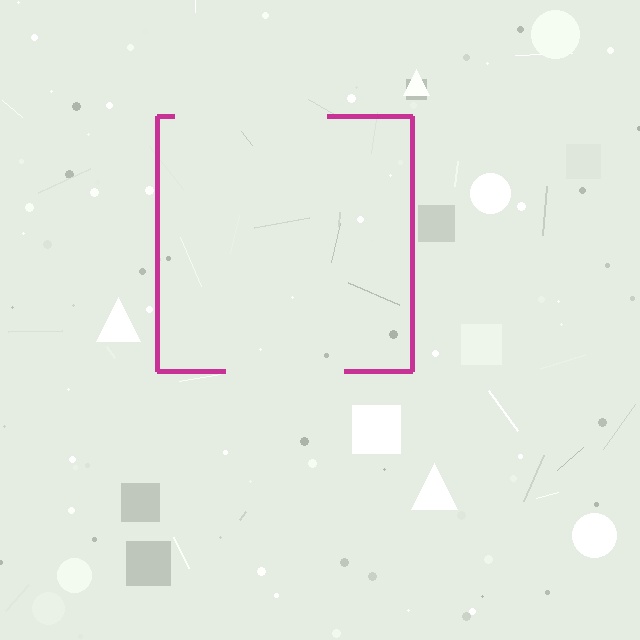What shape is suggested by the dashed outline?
The dashed outline suggests a square.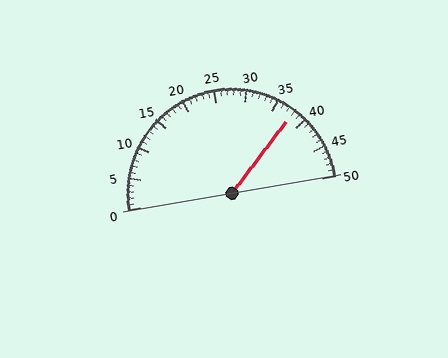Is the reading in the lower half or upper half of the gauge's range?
The reading is in the upper half of the range (0 to 50).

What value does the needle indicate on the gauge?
The needle indicates approximately 38.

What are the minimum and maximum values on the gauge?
The gauge ranges from 0 to 50.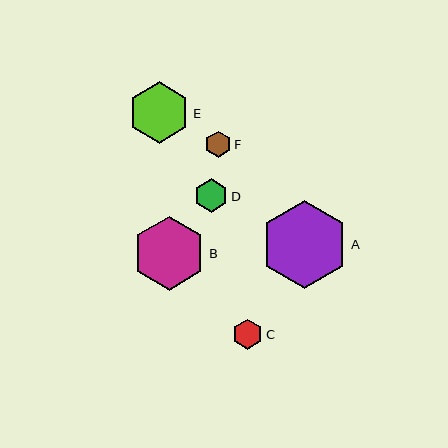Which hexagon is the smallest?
Hexagon F is the smallest with a size of approximately 26 pixels.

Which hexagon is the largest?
Hexagon A is the largest with a size of approximately 88 pixels.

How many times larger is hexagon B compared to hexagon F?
Hexagon B is approximately 2.8 times the size of hexagon F.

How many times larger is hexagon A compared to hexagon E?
Hexagon A is approximately 1.4 times the size of hexagon E.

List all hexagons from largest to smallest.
From largest to smallest: A, B, E, D, C, F.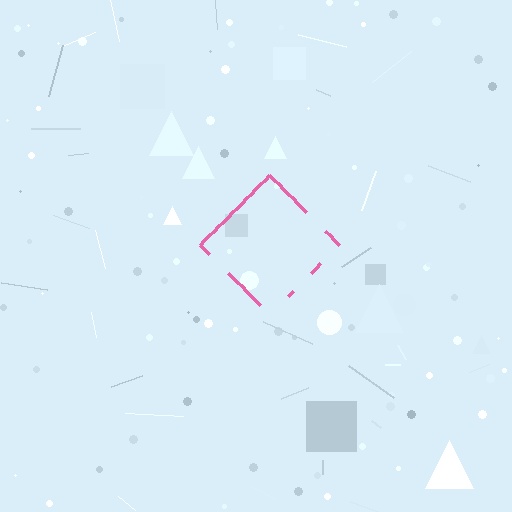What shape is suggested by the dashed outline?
The dashed outline suggests a diamond.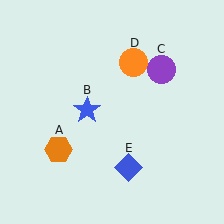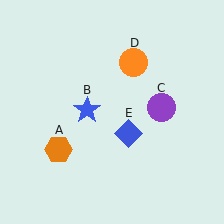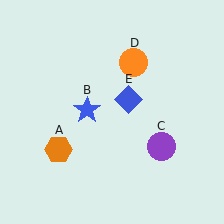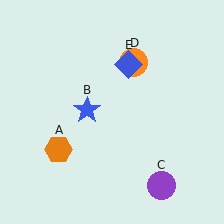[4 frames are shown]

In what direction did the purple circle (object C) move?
The purple circle (object C) moved down.